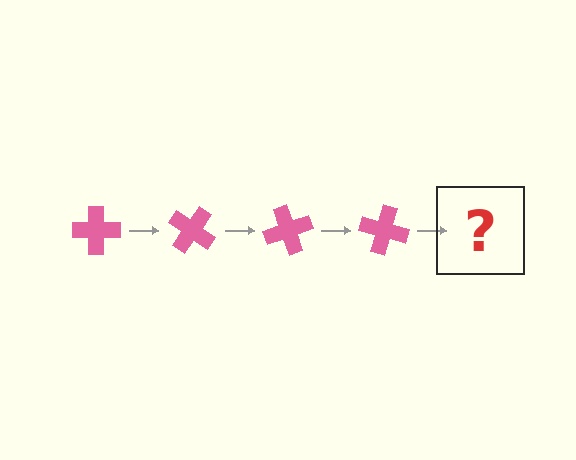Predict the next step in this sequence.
The next step is a pink cross rotated 140 degrees.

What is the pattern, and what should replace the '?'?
The pattern is that the cross rotates 35 degrees each step. The '?' should be a pink cross rotated 140 degrees.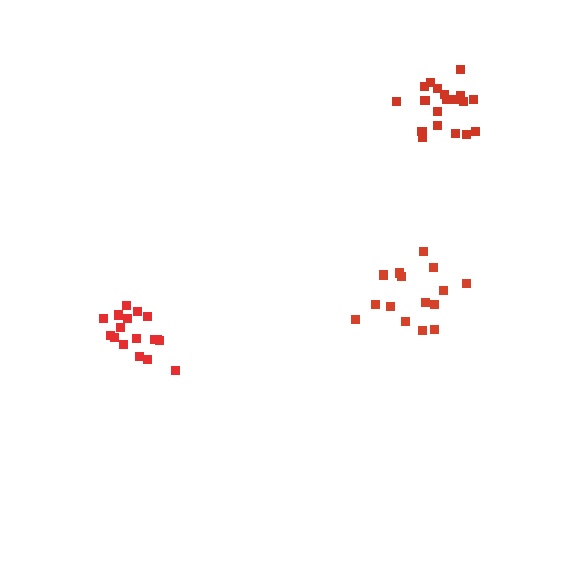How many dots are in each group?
Group 1: 17 dots, Group 2: 15 dots, Group 3: 20 dots (52 total).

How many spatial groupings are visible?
There are 3 spatial groupings.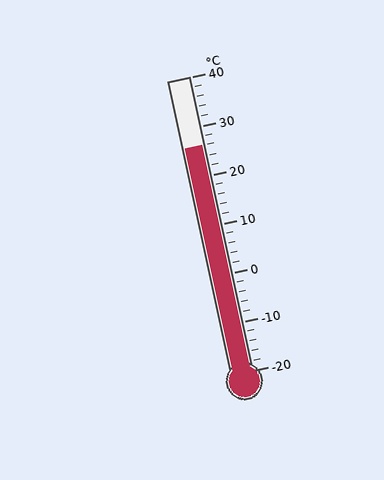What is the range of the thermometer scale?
The thermometer scale ranges from -20°C to 40°C.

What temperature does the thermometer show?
The thermometer shows approximately 26°C.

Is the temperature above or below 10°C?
The temperature is above 10°C.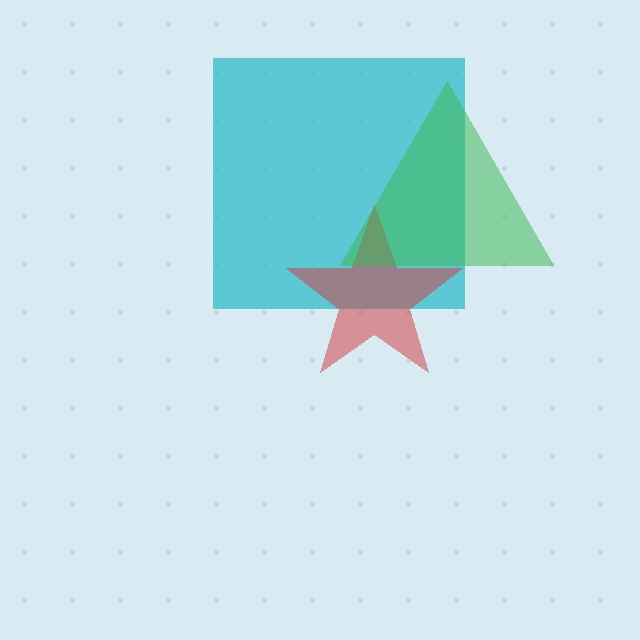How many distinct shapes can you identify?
There are 3 distinct shapes: a cyan square, a red star, a green triangle.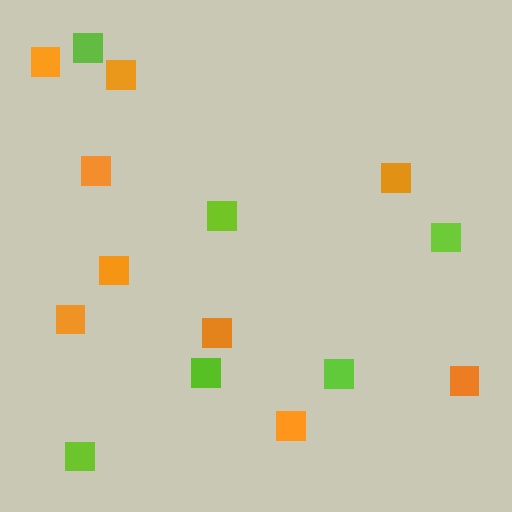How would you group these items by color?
There are 2 groups: one group of lime squares (6) and one group of orange squares (9).